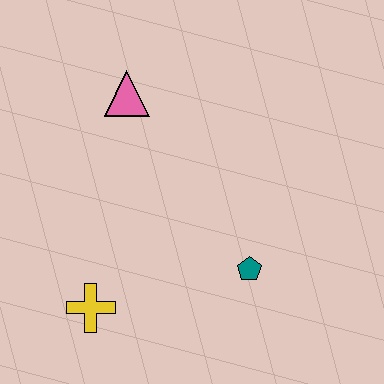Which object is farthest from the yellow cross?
The pink triangle is farthest from the yellow cross.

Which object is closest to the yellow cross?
The teal pentagon is closest to the yellow cross.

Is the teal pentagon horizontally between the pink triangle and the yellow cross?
No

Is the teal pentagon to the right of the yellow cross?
Yes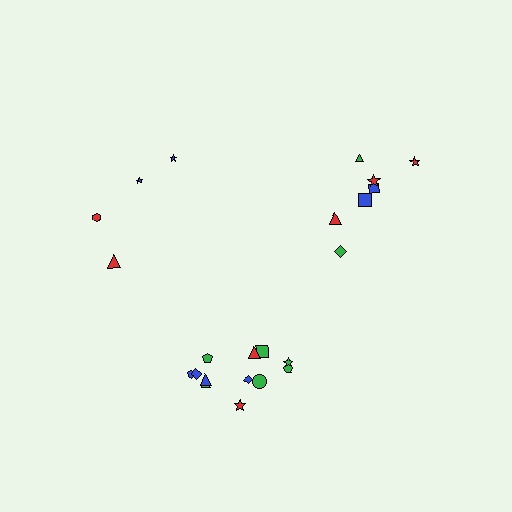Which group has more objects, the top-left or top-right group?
The top-right group.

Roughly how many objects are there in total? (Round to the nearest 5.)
Roughly 25 objects in total.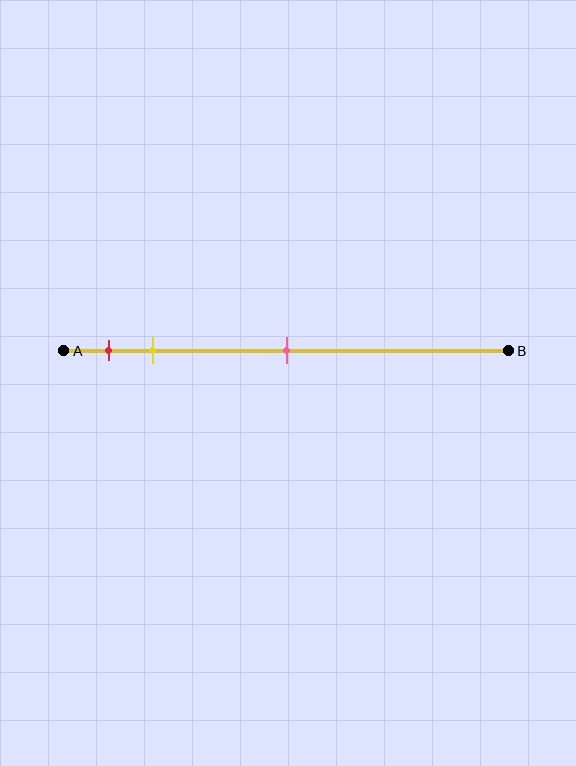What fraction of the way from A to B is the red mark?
The red mark is approximately 10% (0.1) of the way from A to B.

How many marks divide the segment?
There are 3 marks dividing the segment.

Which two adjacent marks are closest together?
The red and yellow marks are the closest adjacent pair.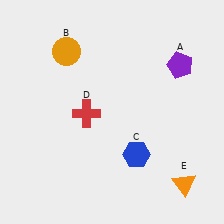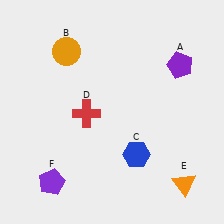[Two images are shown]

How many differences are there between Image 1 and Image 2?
There is 1 difference between the two images.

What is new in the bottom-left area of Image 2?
A purple pentagon (F) was added in the bottom-left area of Image 2.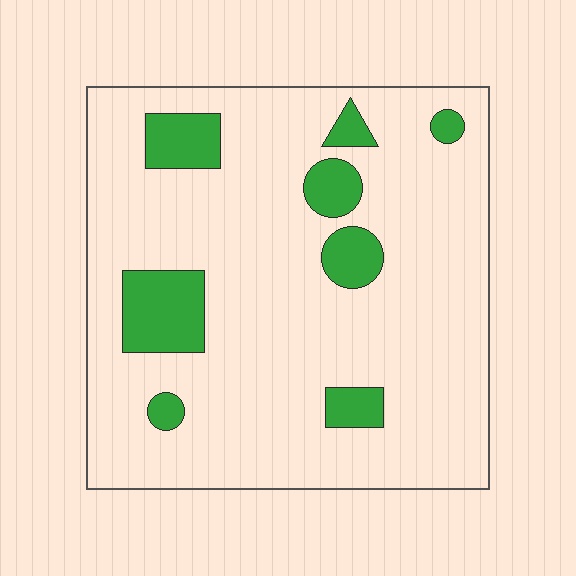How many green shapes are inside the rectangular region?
8.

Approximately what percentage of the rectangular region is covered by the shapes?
Approximately 15%.